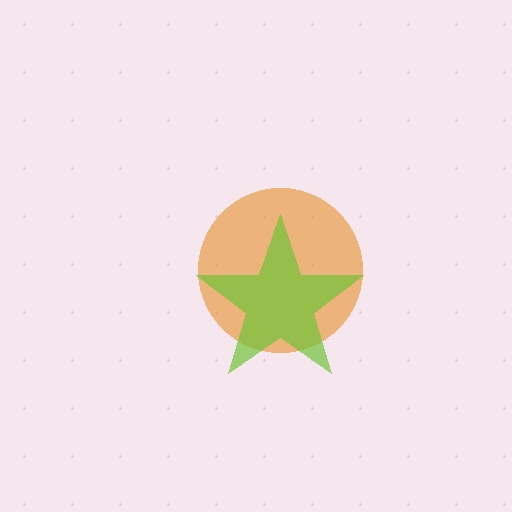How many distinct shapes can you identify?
There are 2 distinct shapes: an orange circle, a lime star.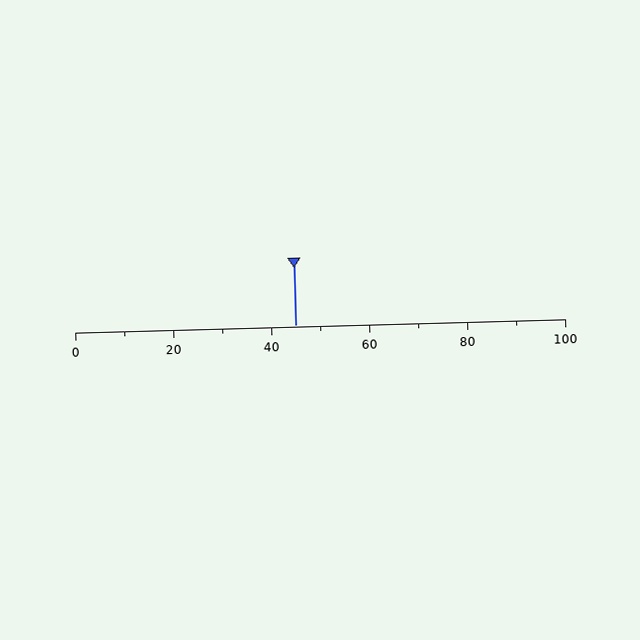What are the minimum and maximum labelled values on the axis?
The axis runs from 0 to 100.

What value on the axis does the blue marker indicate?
The marker indicates approximately 45.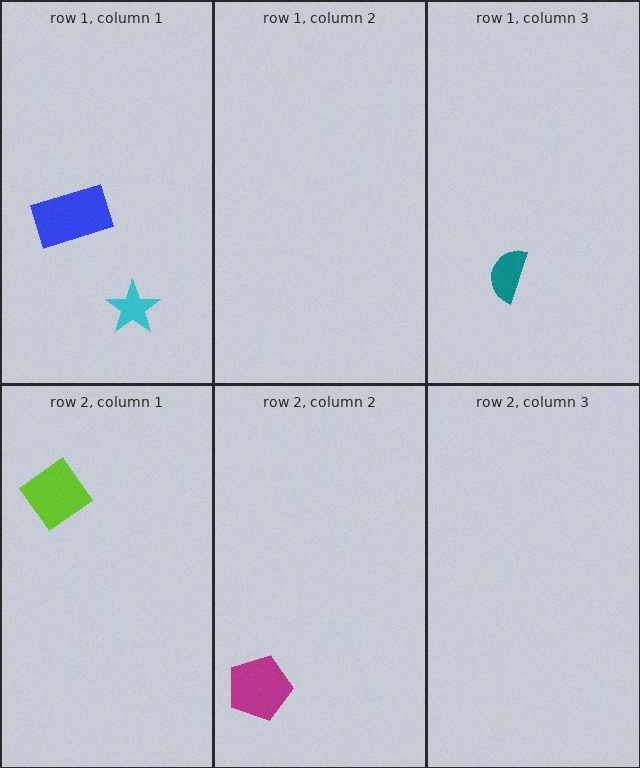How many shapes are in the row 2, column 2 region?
1.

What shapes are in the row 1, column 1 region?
The cyan star, the blue rectangle.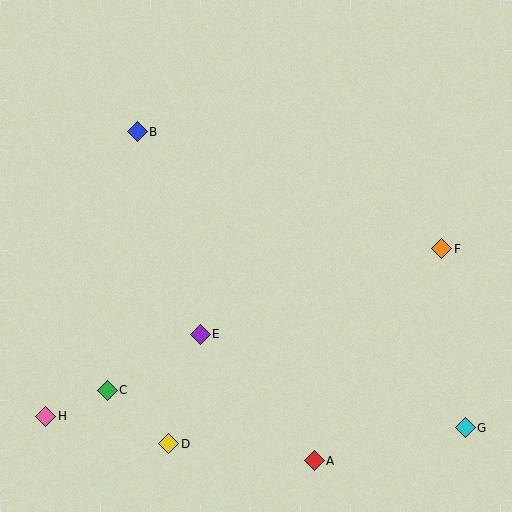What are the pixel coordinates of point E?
Point E is at (200, 334).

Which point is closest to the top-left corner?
Point B is closest to the top-left corner.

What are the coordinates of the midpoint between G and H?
The midpoint between G and H is at (256, 422).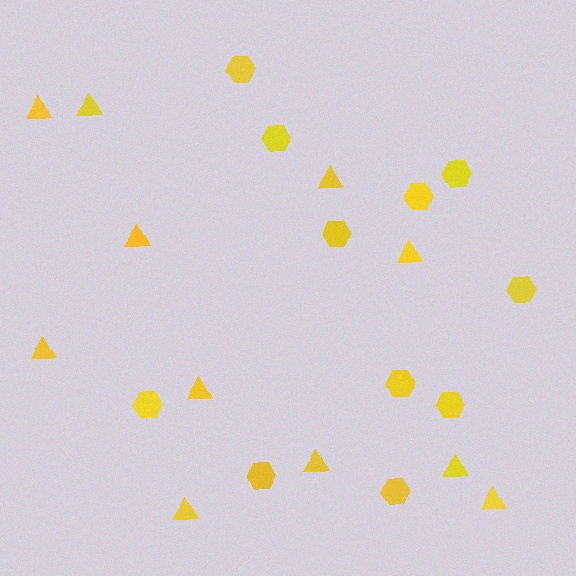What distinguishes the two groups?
There are 2 groups: one group of hexagons (11) and one group of triangles (11).